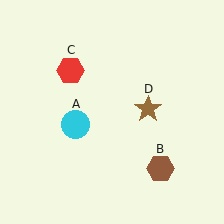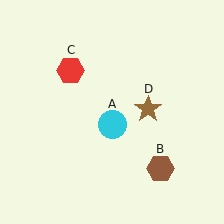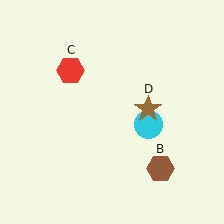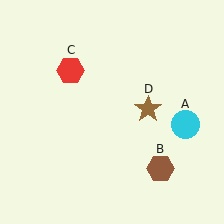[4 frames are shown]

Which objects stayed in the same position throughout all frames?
Brown hexagon (object B) and red hexagon (object C) and brown star (object D) remained stationary.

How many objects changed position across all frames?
1 object changed position: cyan circle (object A).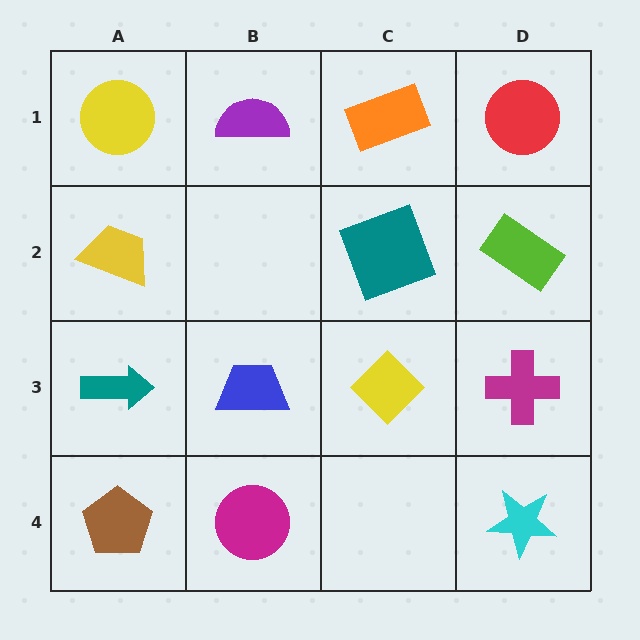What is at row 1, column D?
A red circle.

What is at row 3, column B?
A blue trapezoid.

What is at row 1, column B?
A purple semicircle.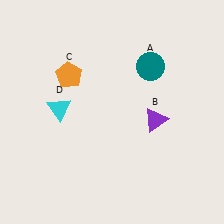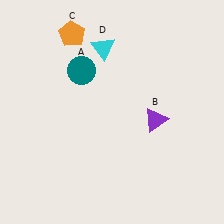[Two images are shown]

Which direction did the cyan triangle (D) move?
The cyan triangle (D) moved up.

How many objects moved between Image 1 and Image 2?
3 objects moved between the two images.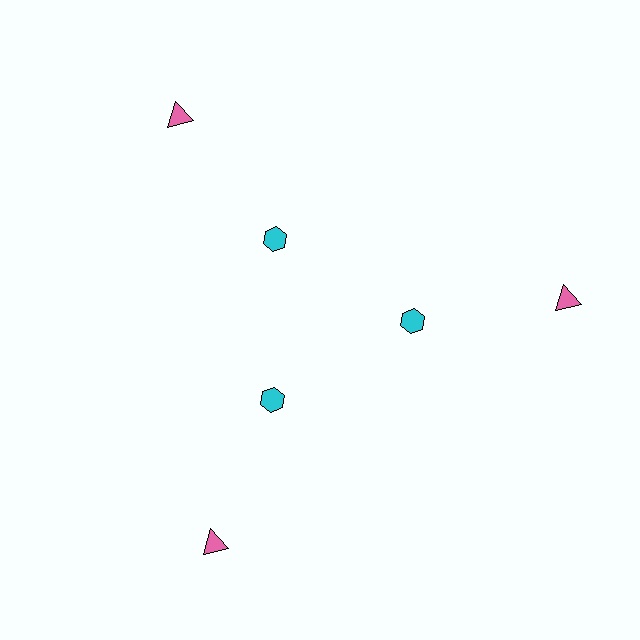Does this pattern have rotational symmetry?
Yes, this pattern has 3-fold rotational symmetry. It looks the same after rotating 120 degrees around the center.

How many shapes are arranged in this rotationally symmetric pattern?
There are 6 shapes, arranged in 3 groups of 2.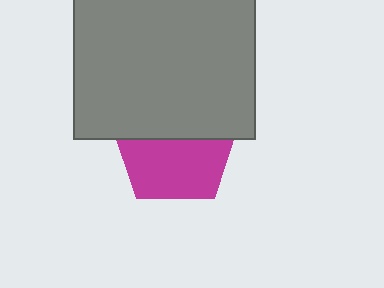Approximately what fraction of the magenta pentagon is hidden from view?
Roughly 45% of the magenta pentagon is hidden behind the gray square.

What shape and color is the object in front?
The object in front is a gray square.